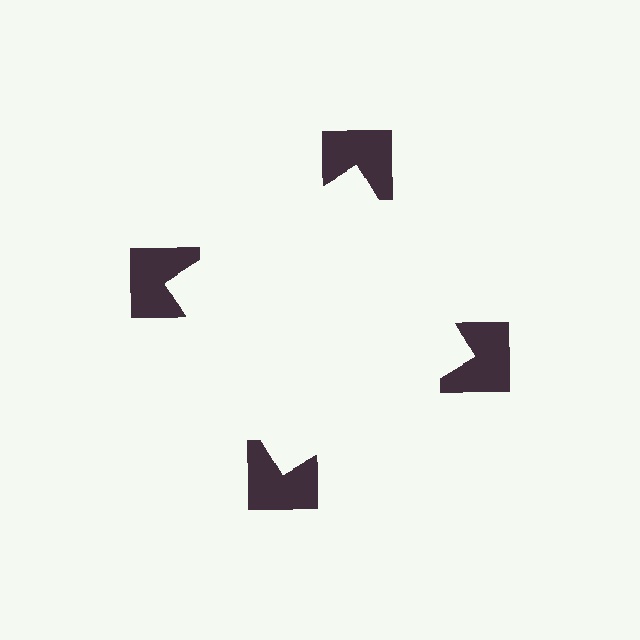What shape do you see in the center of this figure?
An illusory square — its edges are inferred from the aligned wedge cuts in the notched squares, not physically drawn.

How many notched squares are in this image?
There are 4 — one at each vertex of the illusory square.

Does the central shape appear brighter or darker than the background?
It typically appears slightly brighter than the background, even though no actual brightness change is drawn.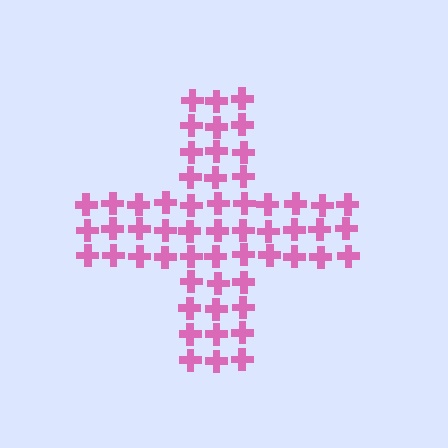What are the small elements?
The small elements are crosses.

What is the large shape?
The large shape is a cross.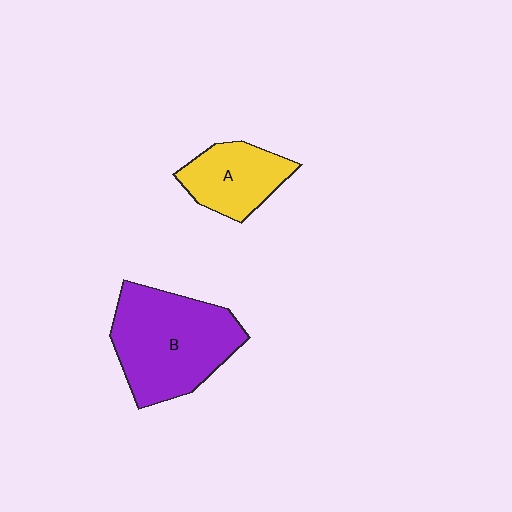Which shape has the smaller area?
Shape A (yellow).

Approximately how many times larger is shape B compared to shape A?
Approximately 1.9 times.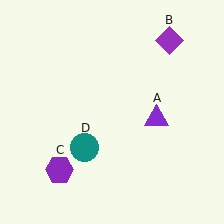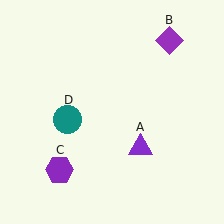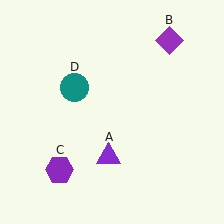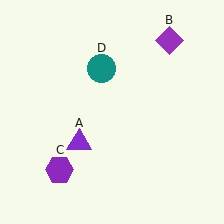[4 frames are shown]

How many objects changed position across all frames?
2 objects changed position: purple triangle (object A), teal circle (object D).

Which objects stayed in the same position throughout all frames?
Purple diamond (object B) and purple hexagon (object C) remained stationary.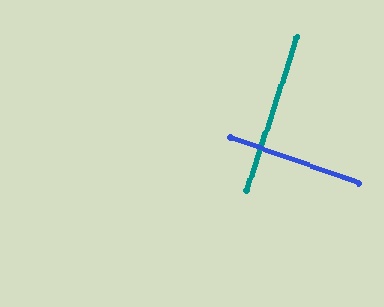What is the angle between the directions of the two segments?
Approximately 89 degrees.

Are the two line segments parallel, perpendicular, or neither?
Perpendicular — they meet at approximately 89°.